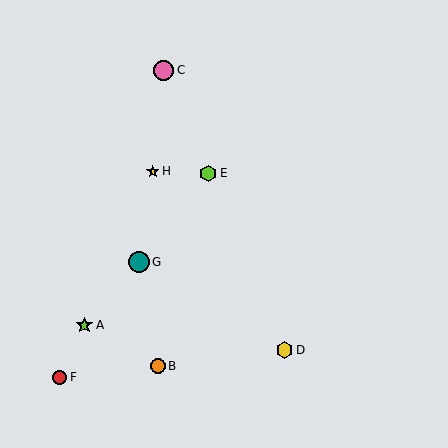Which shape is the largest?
The teal circle (labeled G) is the largest.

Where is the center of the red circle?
The center of the red circle is at (60, 378).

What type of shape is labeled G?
Shape G is a teal circle.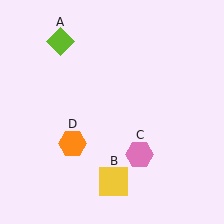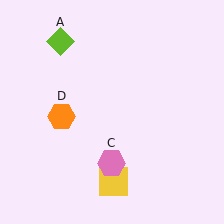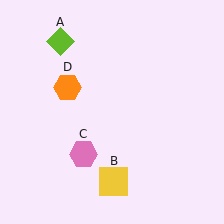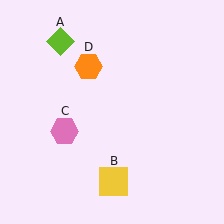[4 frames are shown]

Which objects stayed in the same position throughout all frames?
Lime diamond (object A) and yellow square (object B) remained stationary.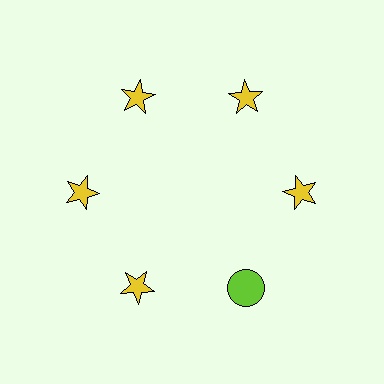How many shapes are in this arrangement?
There are 6 shapes arranged in a ring pattern.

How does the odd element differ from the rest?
It differs in both color (lime instead of yellow) and shape (circle instead of star).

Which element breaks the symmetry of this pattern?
The lime circle at roughly the 5 o'clock position breaks the symmetry. All other shapes are yellow stars.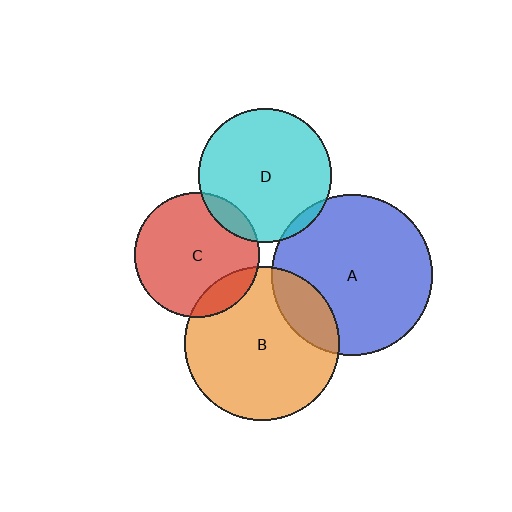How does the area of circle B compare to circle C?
Approximately 1.5 times.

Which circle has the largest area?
Circle A (blue).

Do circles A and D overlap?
Yes.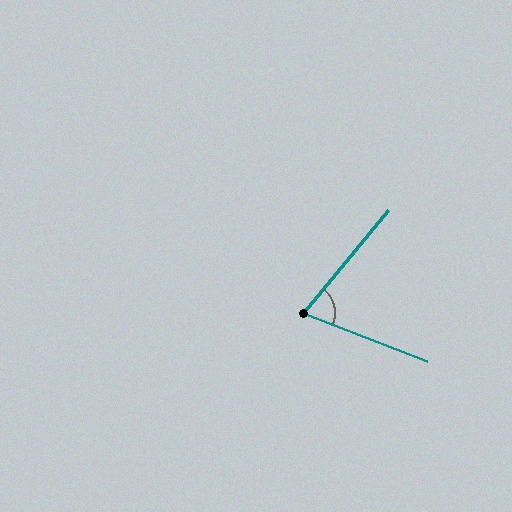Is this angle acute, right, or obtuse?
It is acute.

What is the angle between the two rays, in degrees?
Approximately 72 degrees.